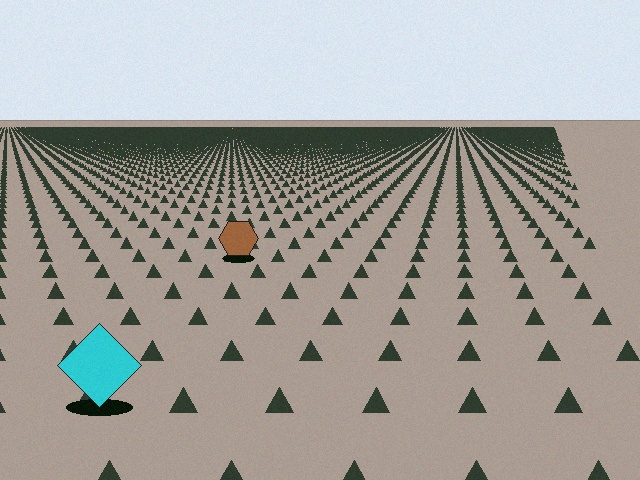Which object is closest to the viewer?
The cyan diamond is closest. The texture marks near it are larger and more spread out.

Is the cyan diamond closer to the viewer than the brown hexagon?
Yes. The cyan diamond is closer — you can tell from the texture gradient: the ground texture is coarser near it.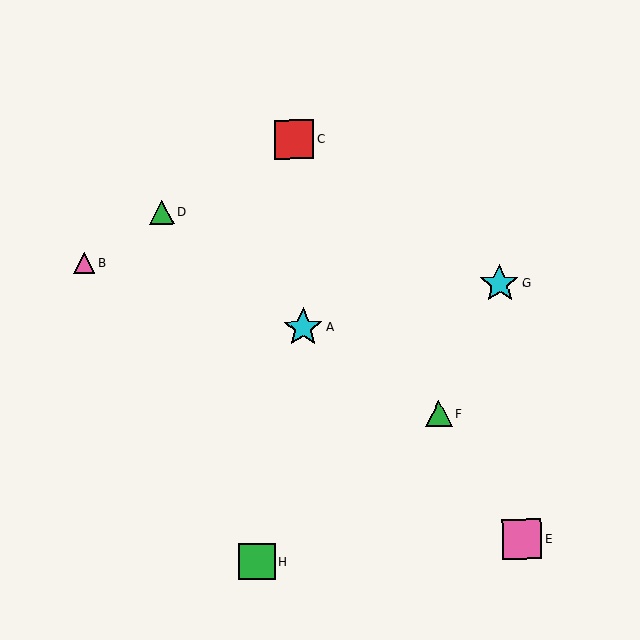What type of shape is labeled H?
Shape H is a green square.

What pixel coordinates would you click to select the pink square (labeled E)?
Click at (522, 539) to select the pink square E.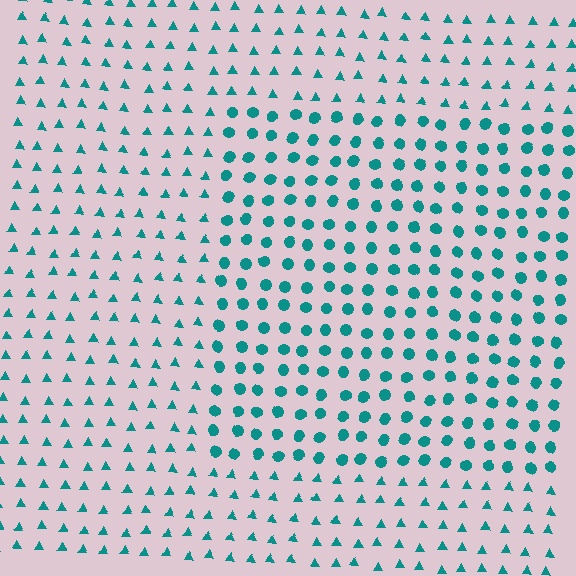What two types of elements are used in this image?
The image uses circles inside the rectangle region and triangles outside it.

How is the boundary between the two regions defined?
The boundary is defined by a change in element shape: circles inside vs. triangles outside. All elements share the same color and spacing.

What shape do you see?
I see a rectangle.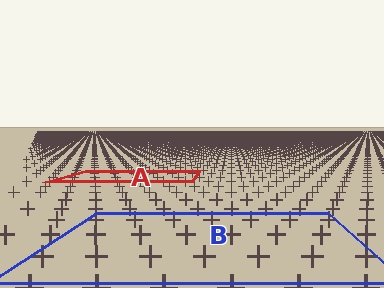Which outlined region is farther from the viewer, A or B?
Region A is farther from the viewer — the texture elements inside it appear smaller and more densely packed.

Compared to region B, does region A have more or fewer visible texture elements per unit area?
Region A has more texture elements per unit area — they are packed more densely because it is farther away.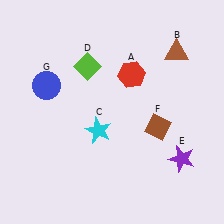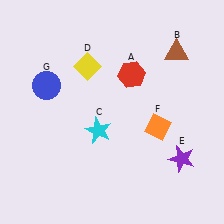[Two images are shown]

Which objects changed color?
D changed from lime to yellow. F changed from brown to orange.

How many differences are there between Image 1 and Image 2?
There are 2 differences between the two images.